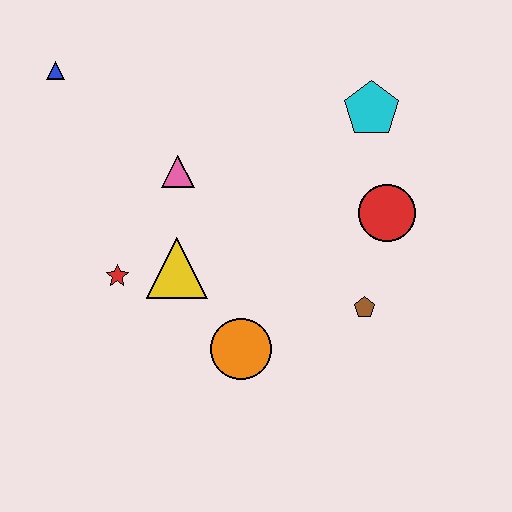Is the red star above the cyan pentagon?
No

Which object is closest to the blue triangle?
The pink triangle is closest to the blue triangle.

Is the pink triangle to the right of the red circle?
No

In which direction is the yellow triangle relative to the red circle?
The yellow triangle is to the left of the red circle.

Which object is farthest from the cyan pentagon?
The blue triangle is farthest from the cyan pentagon.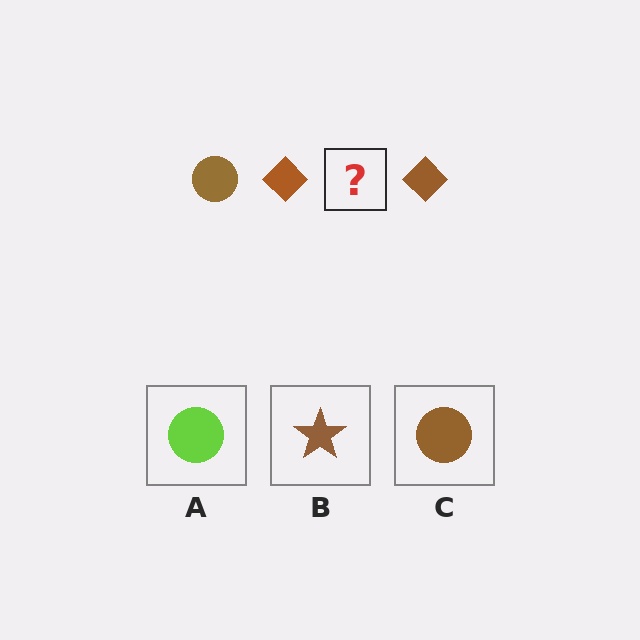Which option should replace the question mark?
Option C.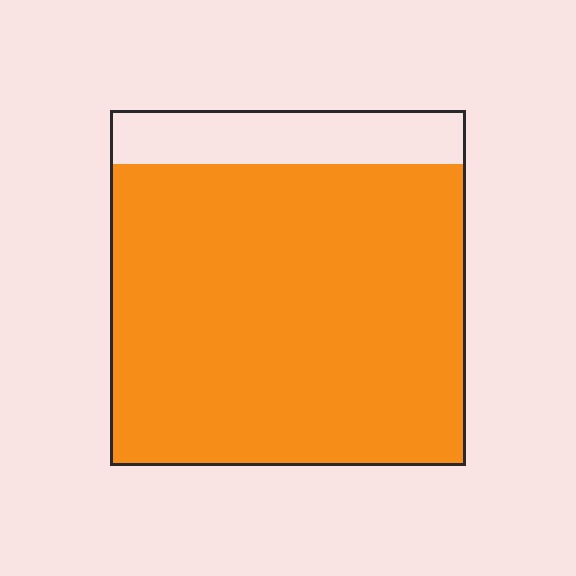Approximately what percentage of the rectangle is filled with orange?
Approximately 85%.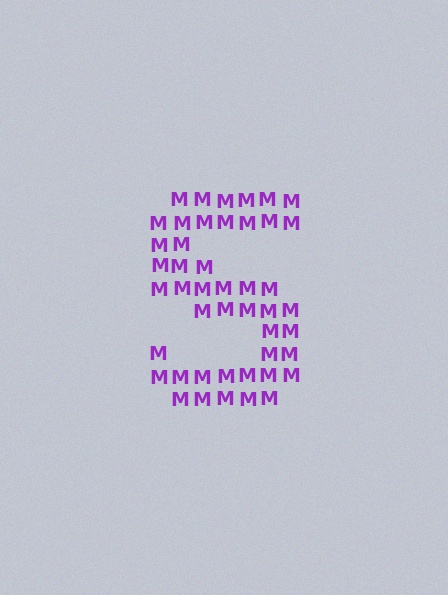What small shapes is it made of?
It is made of small letter M's.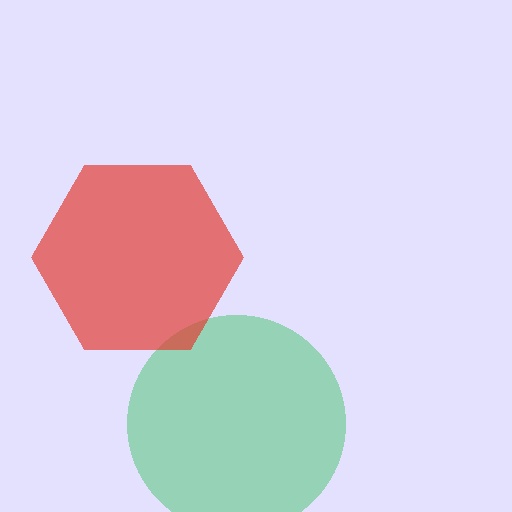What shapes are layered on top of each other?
The layered shapes are: a green circle, a red hexagon.